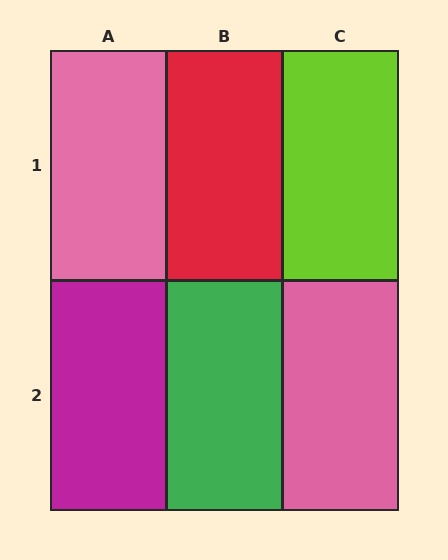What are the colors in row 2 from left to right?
Magenta, green, pink.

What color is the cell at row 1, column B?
Red.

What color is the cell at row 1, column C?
Lime.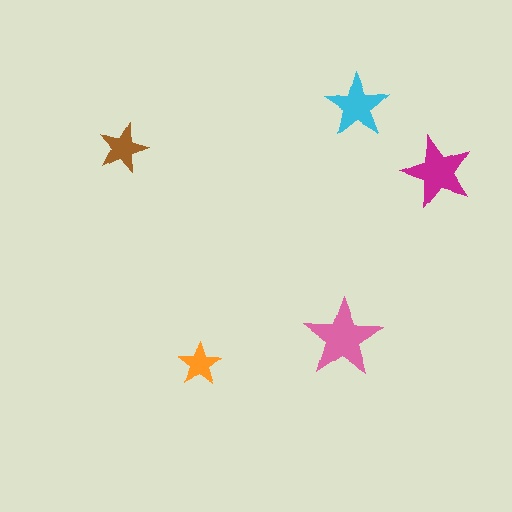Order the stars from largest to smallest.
the pink one, the magenta one, the cyan one, the brown one, the orange one.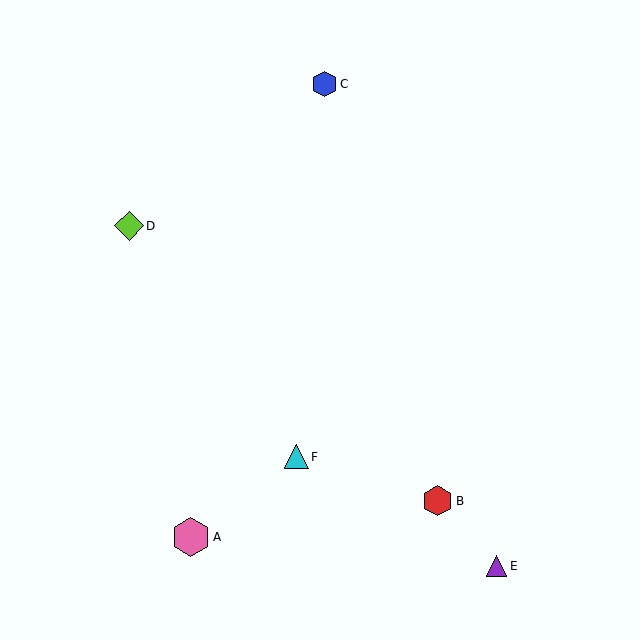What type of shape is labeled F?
Shape F is a cyan triangle.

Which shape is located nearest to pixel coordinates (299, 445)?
The cyan triangle (labeled F) at (296, 457) is nearest to that location.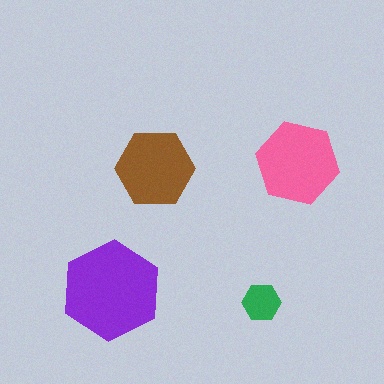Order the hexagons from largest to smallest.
the purple one, the pink one, the brown one, the green one.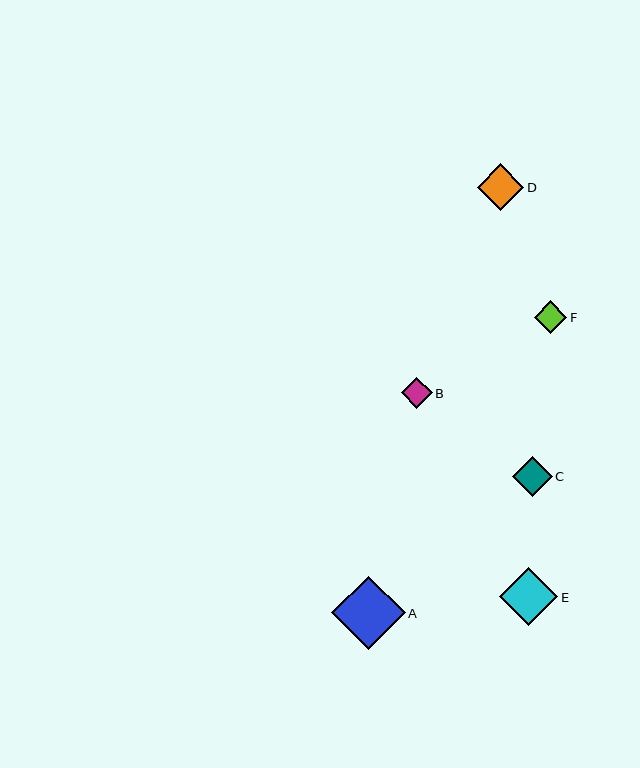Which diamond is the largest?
Diamond A is the largest with a size of approximately 73 pixels.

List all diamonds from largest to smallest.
From largest to smallest: A, E, D, C, F, B.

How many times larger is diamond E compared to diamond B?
Diamond E is approximately 1.9 times the size of diamond B.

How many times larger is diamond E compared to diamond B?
Diamond E is approximately 1.9 times the size of diamond B.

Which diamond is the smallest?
Diamond B is the smallest with a size of approximately 31 pixels.